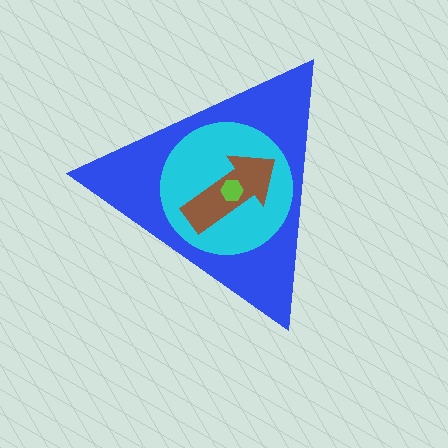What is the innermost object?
The lime hexagon.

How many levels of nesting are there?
4.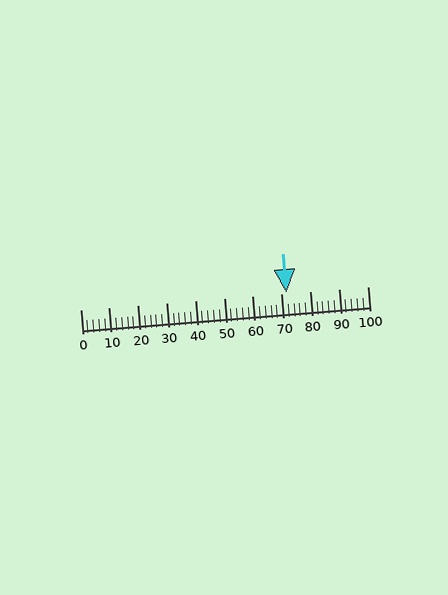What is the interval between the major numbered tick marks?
The major tick marks are spaced 10 units apart.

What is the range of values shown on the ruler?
The ruler shows values from 0 to 100.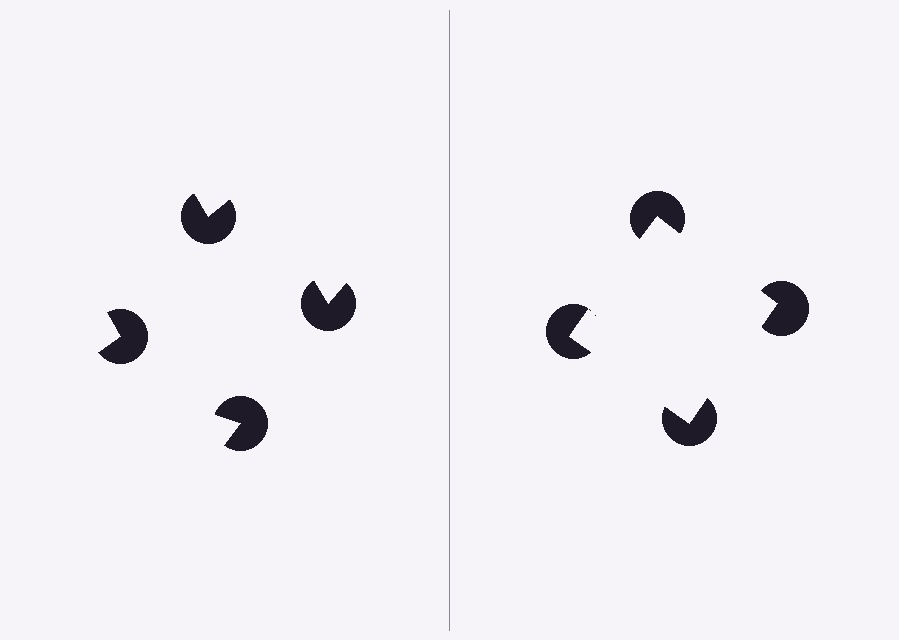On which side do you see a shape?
An illusory square appears on the right side. On the left side the wedge cuts are rotated, so no coherent shape forms.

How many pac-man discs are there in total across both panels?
8 — 4 on each side.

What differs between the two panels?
The pac-man discs are positioned identically on both sides; only the wedge orientations differ. On the right they align to a square; on the left they are misaligned.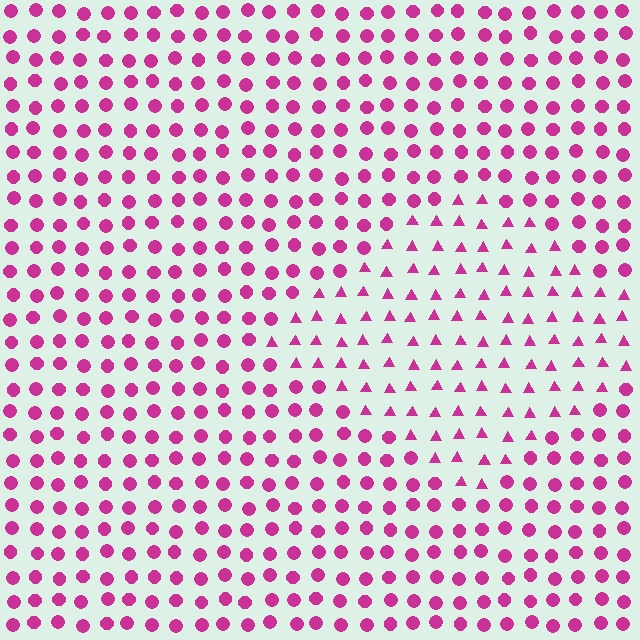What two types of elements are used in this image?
The image uses triangles inside the diamond region and circles outside it.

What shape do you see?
I see a diamond.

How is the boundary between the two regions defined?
The boundary is defined by a change in element shape: triangles inside vs. circles outside. All elements share the same color and spacing.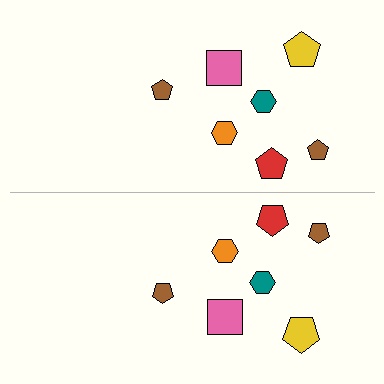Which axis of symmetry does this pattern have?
The pattern has a horizontal axis of symmetry running through the center of the image.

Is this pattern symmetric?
Yes, this pattern has bilateral (reflection) symmetry.